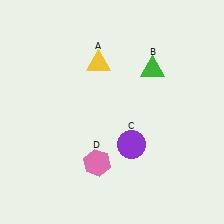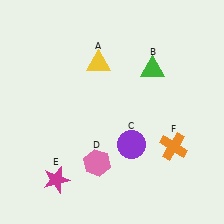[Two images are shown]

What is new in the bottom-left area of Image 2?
A magenta star (E) was added in the bottom-left area of Image 2.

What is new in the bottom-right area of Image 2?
An orange cross (F) was added in the bottom-right area of Image 2.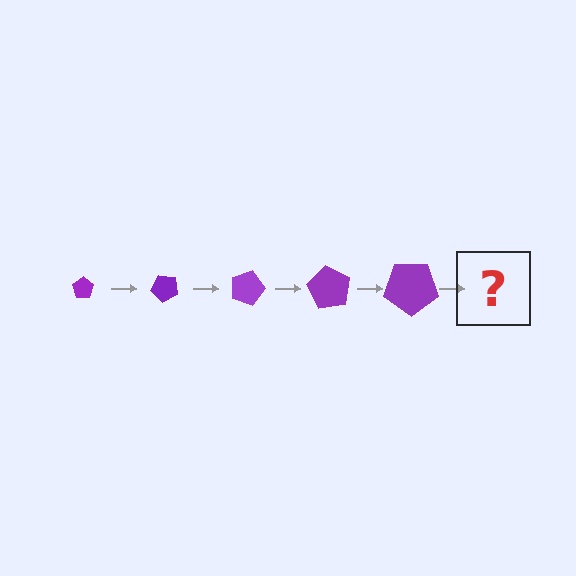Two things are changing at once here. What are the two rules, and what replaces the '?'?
The two rules are that the pentagon grows larger each step and it rotates 45 degrees each step. The '?' should be a pentagon, larger than the previous one and rotated 225 degrees from the start.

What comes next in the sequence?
The next element should be a pentagon, larger than the previous one and rotated 225 degrees from the start.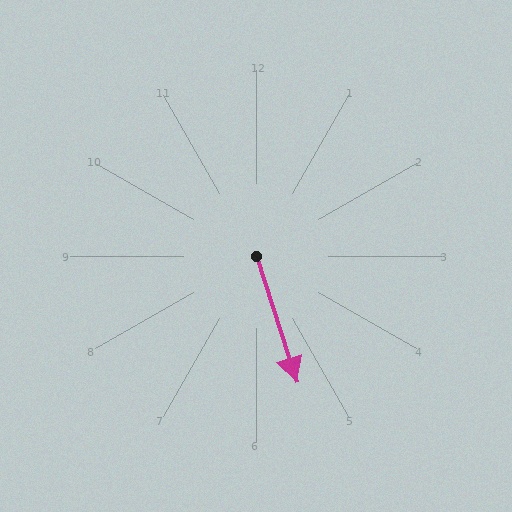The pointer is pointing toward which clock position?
Roughly 5 o'clock.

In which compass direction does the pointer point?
South.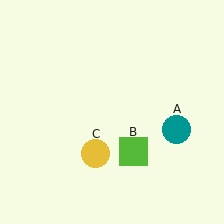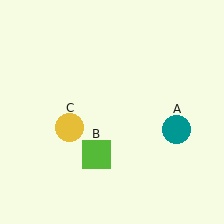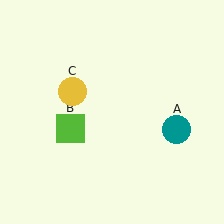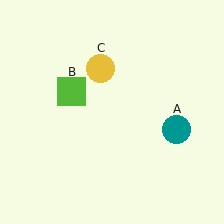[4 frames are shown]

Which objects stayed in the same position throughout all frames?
Teal circle (object A) remained stationary.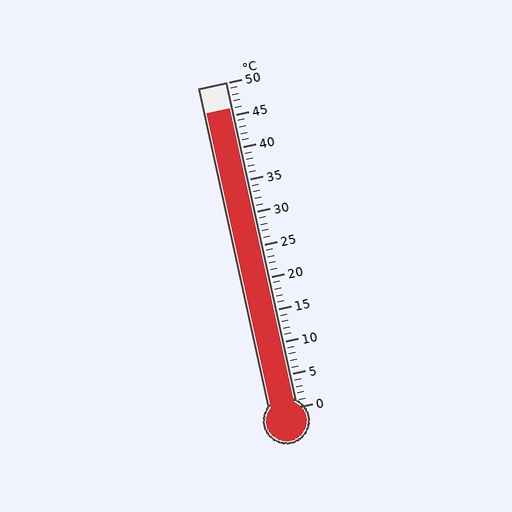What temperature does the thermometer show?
The thermometer shows approximately 46°C.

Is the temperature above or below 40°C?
The temperature is above 40°C.